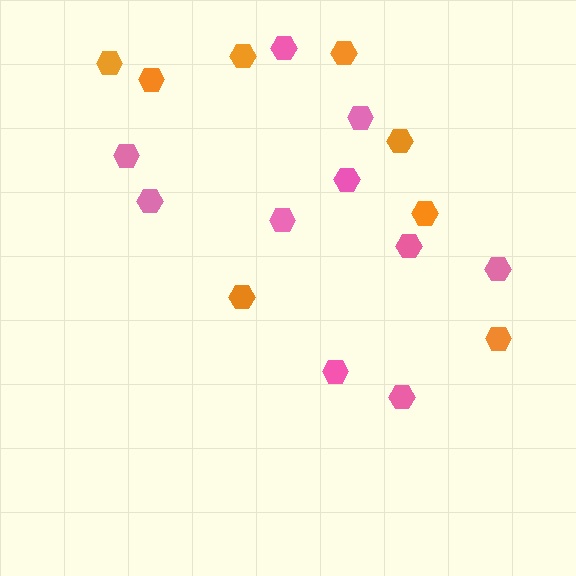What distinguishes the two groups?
There are 2 groups: one group of pink hexagons (10) and one group of orange hexagons (8).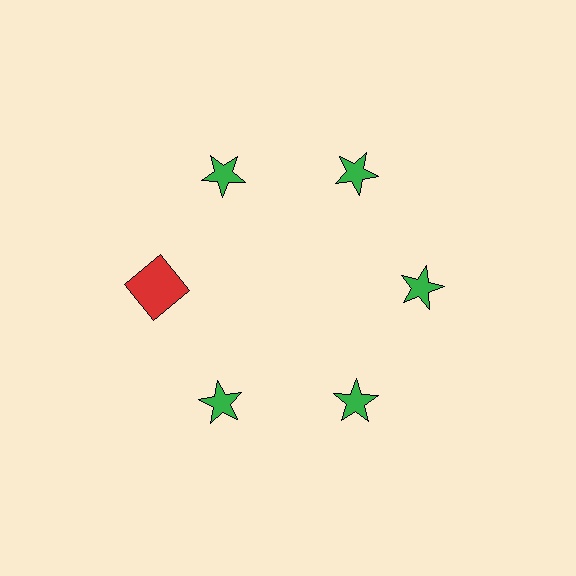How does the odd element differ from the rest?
It differs in both color (red instead of green) and shape (square instead of star).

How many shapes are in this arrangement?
There are 6 shapes arranged in a ring pattern.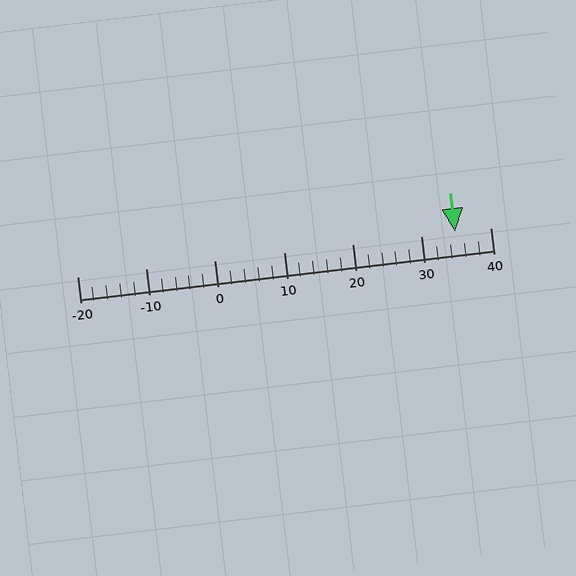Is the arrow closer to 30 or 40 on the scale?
The arrow is closer to 30.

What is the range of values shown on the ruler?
The ruler shows values from -20 to 40.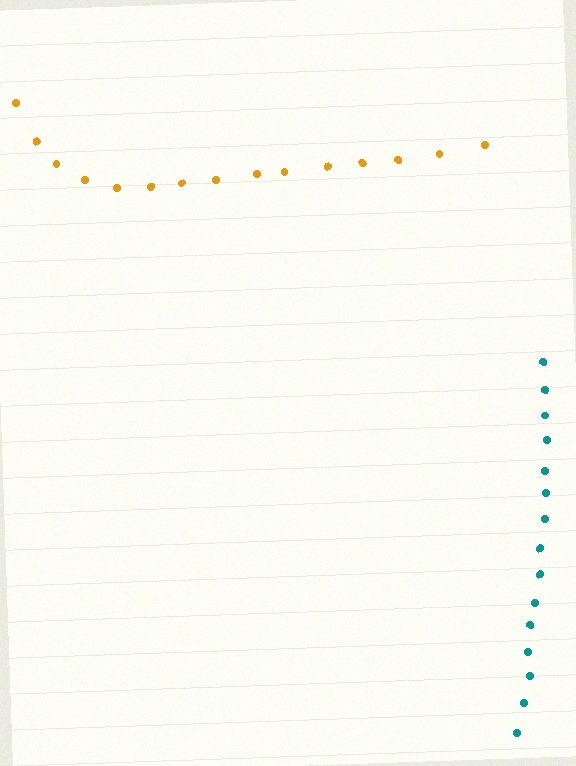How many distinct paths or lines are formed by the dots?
There are 2 distinct paths.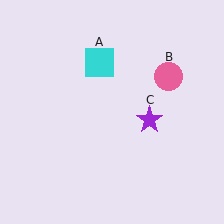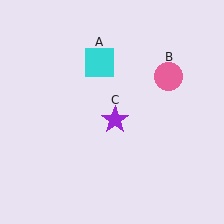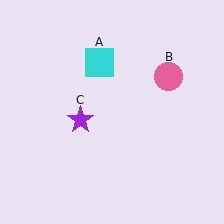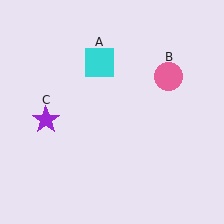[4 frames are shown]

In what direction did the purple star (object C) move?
The purple star (object C) moved left.